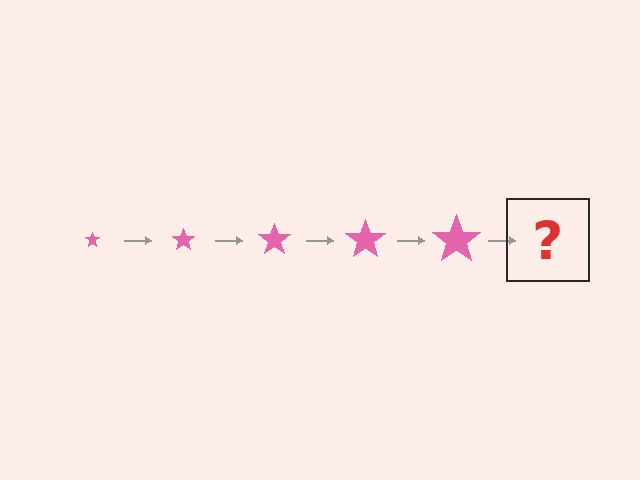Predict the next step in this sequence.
The next step is a pink star, larger than the previous one.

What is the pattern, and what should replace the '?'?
The pattern is that the star gets progressively larger each step. The '?' should be a pink star, larger than the previous one.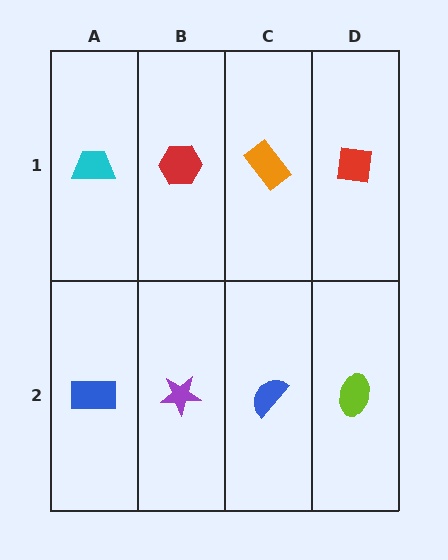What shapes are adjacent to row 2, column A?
A cyan trapezoid (row 1, column A), a purple star (row 2, column B).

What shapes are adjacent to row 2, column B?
A red hexagon (row 1, column B), a blue rectangle (row 2, column A), a blue semicircle (row 2, column C).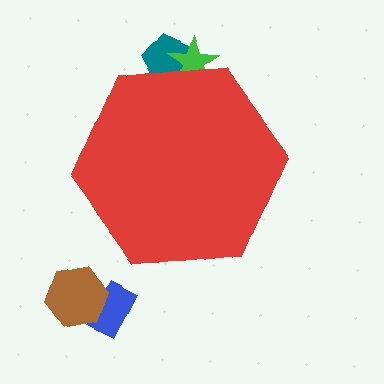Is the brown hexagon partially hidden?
No, the brown hexagon is fully visible.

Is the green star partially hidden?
Yes, the green star is partially hidden behind the red hexagon.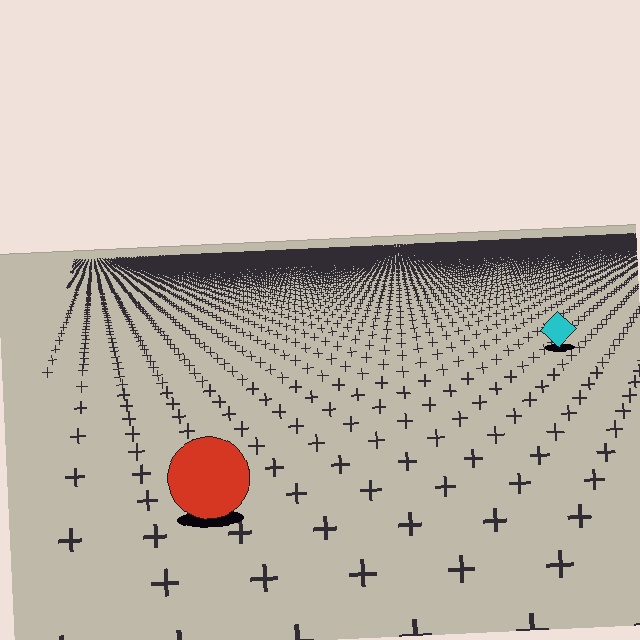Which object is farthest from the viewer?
The cyan diamond is farthest from the viewer. It appears smaller and the ground texture around it is denser.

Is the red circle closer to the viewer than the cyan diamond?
Yes. The red circle is closer — you can tell from the texture gradient: the ground texture is coarser near it.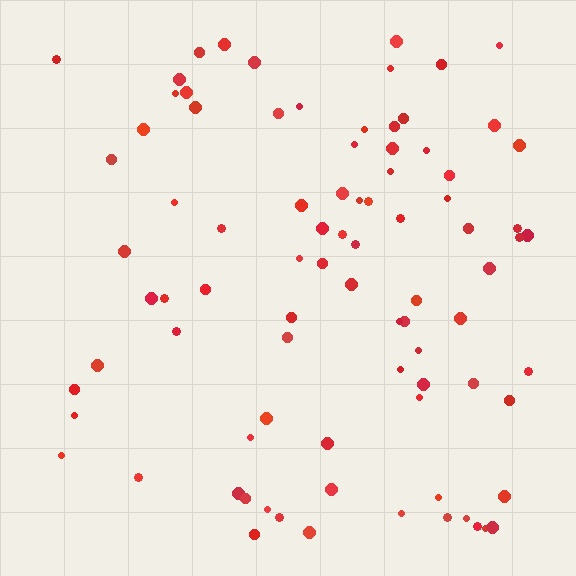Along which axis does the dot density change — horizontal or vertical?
Horizontal.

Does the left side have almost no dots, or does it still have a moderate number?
Still a moderate number, just noticeably fewer than the right.